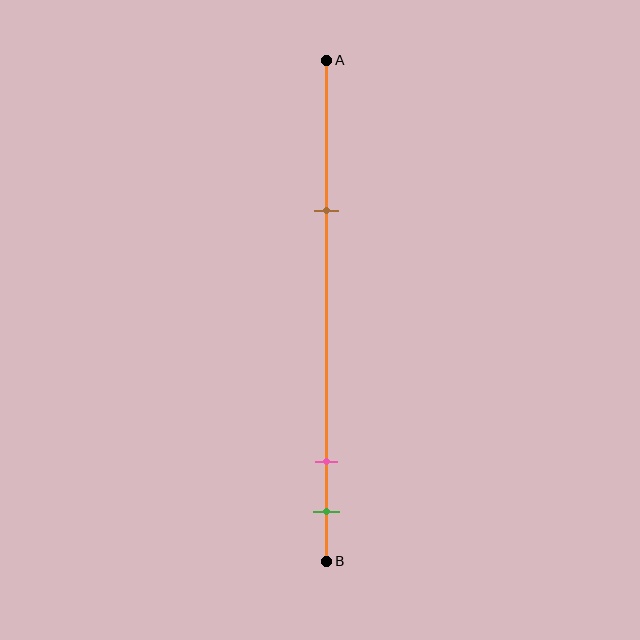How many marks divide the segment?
There are 3 marks dividing the segment.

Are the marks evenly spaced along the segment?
No, the marks are not evenly spaced.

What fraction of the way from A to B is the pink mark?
The pink mark is approximately 80% (0.8) of the way from A to B.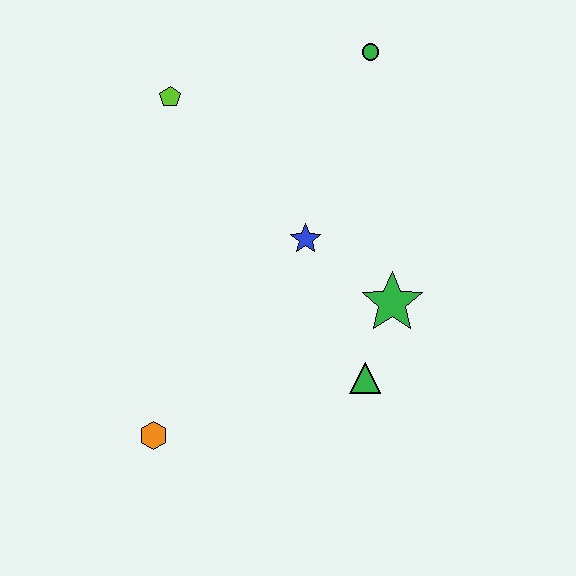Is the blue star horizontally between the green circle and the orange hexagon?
Yes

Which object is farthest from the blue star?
The orange hexagon is farthest from the blue star.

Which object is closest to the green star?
The green triangle is closest to the green star.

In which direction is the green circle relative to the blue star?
The green circle is above the blue star.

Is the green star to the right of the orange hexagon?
Yes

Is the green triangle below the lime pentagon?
Yes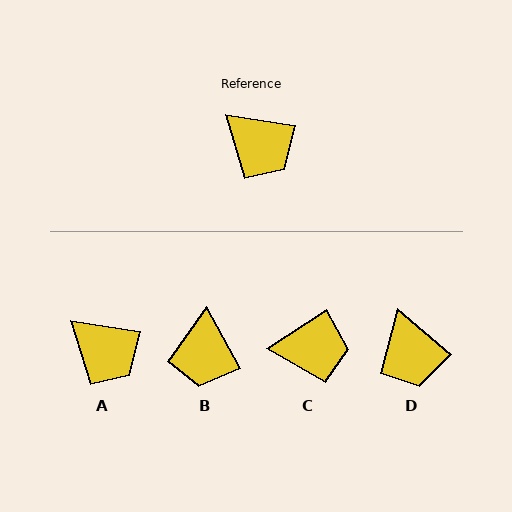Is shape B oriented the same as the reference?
No, it is off by about 52 degrees.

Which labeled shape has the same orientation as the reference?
A.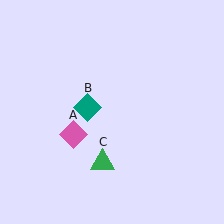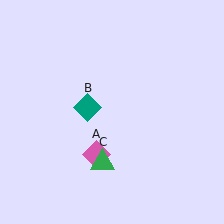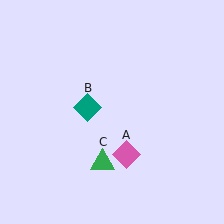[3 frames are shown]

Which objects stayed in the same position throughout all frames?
Teal diamond (object B) and green triangle (object C) remained stationary.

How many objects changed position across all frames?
1 object changed position: pink diamond (object A).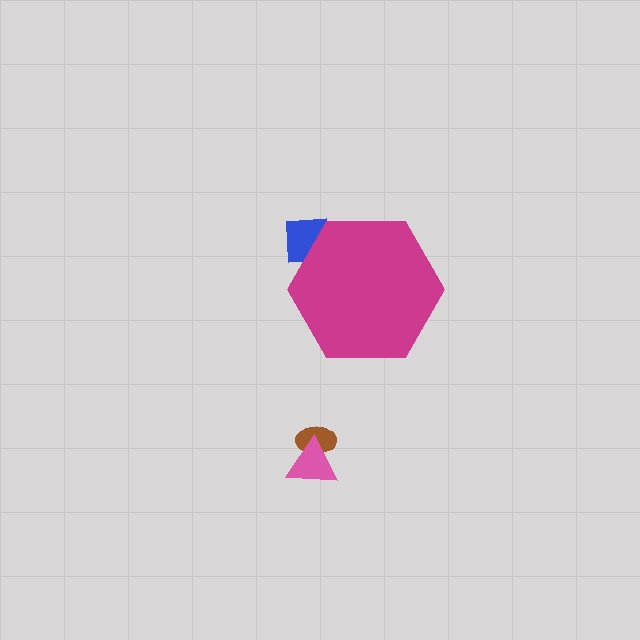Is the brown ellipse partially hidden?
No, the brown ellipse is fully visible.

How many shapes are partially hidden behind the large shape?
1 shape is partially hidden.